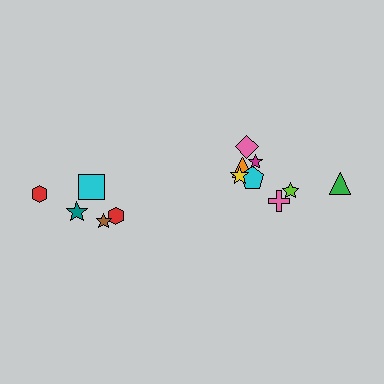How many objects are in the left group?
There are 5 objects.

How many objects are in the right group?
There are 8 objects.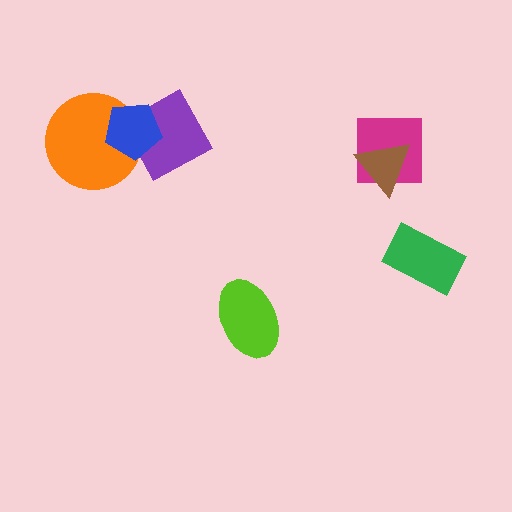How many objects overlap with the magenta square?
1 object overlaps with the magenta square.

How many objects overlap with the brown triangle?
1 object overlaps with the brown triangle.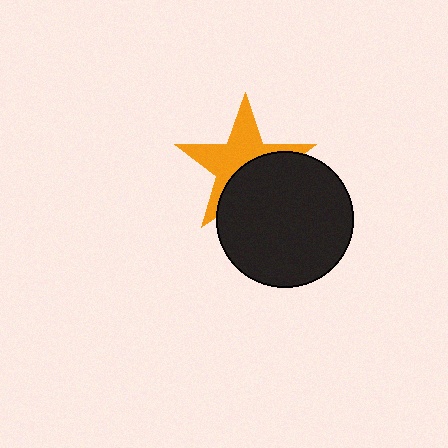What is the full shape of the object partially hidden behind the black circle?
The partially hidden object is an orange star.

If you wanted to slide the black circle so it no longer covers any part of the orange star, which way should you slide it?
Slide it down — that is the most direct way to separate the two shapes.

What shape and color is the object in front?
The object in front is a black circle.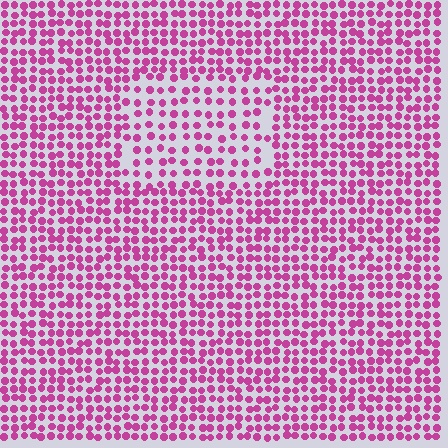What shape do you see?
I see a rectangle.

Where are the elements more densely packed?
The elements are more densely packed outside the rectangle boundary.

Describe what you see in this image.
The image contains small magenta elements arranged at two different densities. A rectangle-shaped region is visible where the elements are less densely packed than the surrounding area.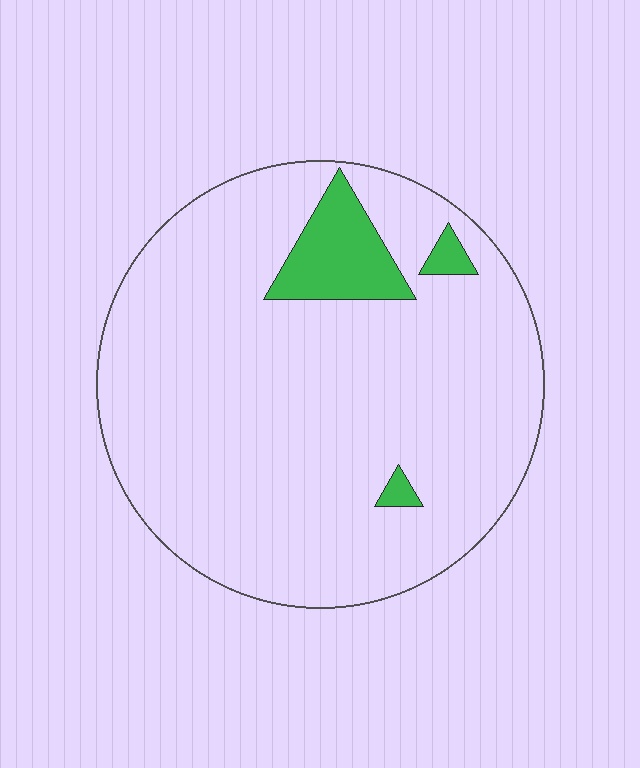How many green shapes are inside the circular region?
3.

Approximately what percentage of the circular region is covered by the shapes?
Approximately 10%.